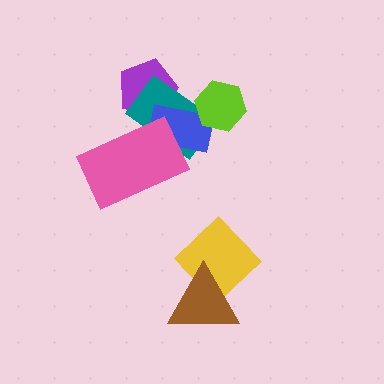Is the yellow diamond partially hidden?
Yes, it is partially covered by another shape.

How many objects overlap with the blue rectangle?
4 objects overlap with the blue rectangle.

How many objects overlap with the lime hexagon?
2 objects overlap with the lime hexagon.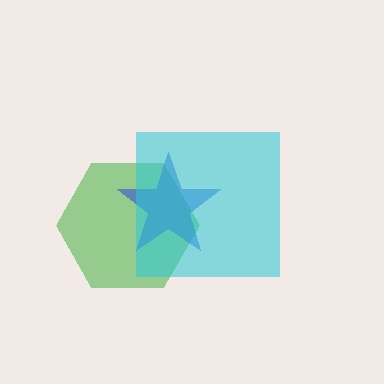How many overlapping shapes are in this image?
There are 3 overlapping shapes in the image.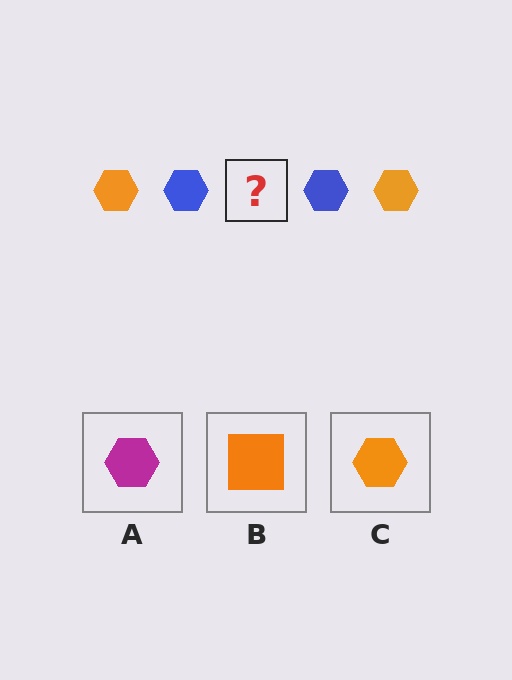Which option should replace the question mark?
Option C.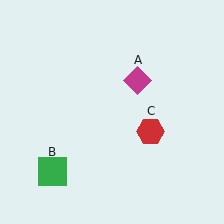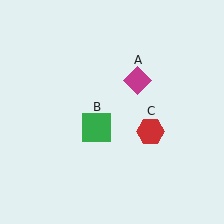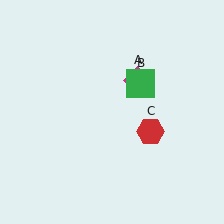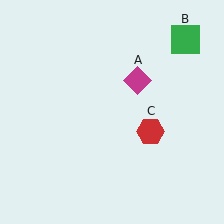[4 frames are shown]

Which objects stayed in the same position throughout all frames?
Magenta diamond (object A) and red hexagon (object C) remained stationary.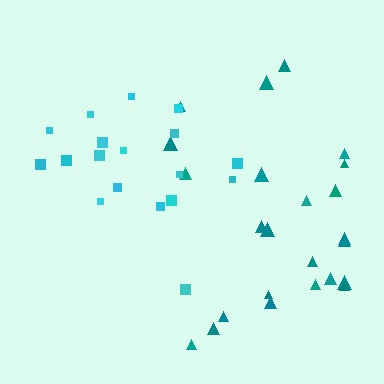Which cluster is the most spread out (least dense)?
Cyan.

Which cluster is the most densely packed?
Teal.